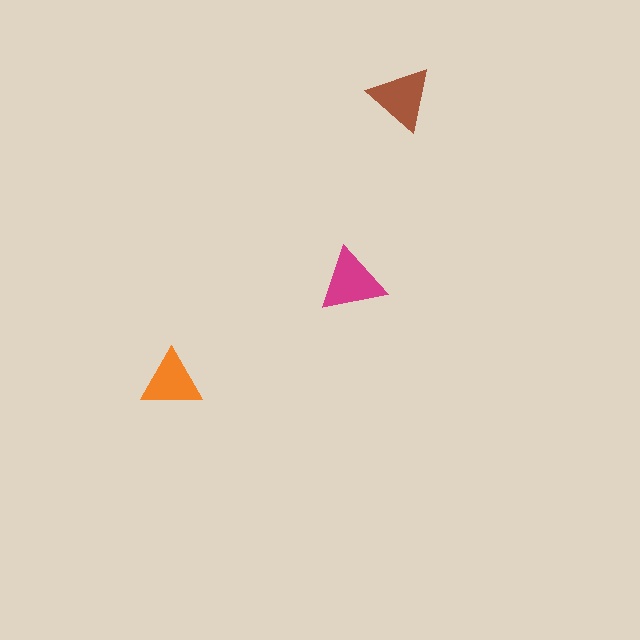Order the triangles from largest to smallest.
the magenta one, the brown one, the orange one.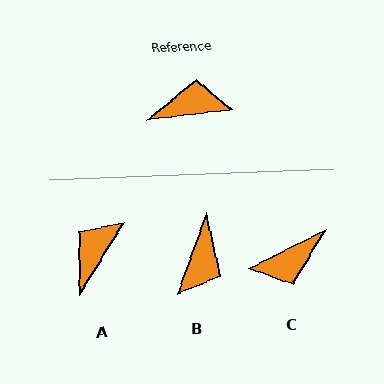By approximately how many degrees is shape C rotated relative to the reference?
Approximately 160 degrees clockwise.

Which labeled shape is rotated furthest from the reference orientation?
C, about 160 degrees away.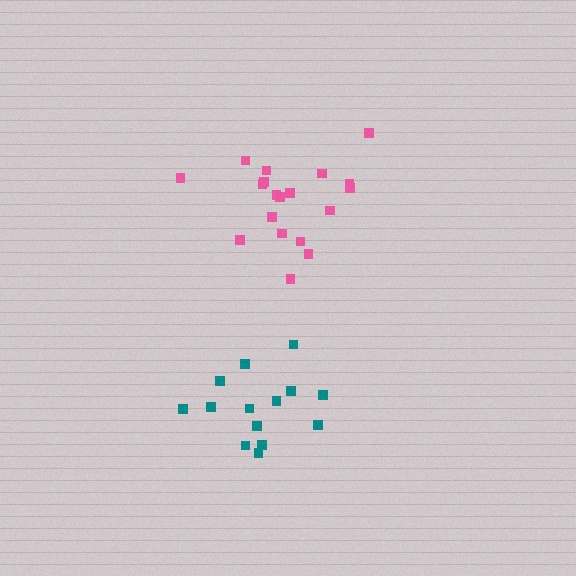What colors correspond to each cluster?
The clusters are colored: pink, teal.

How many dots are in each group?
Group 1: 19 dots, Group 2: 14 dots (33 total).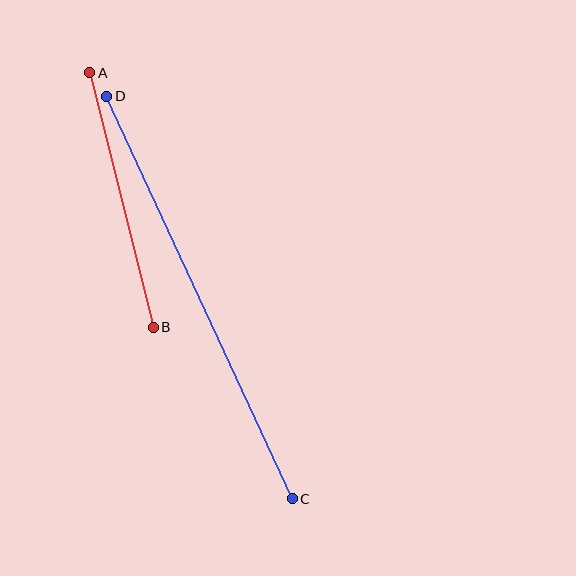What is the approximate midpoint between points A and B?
The midpoint is at approximately (121, 200) pixels.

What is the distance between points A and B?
The distance is approximately 262 pixels.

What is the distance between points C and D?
The distance is approximately 443 pixels.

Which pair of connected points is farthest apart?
Points C and D are farthest apart.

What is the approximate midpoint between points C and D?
The midpoint is at approximately (199, 297) pixels.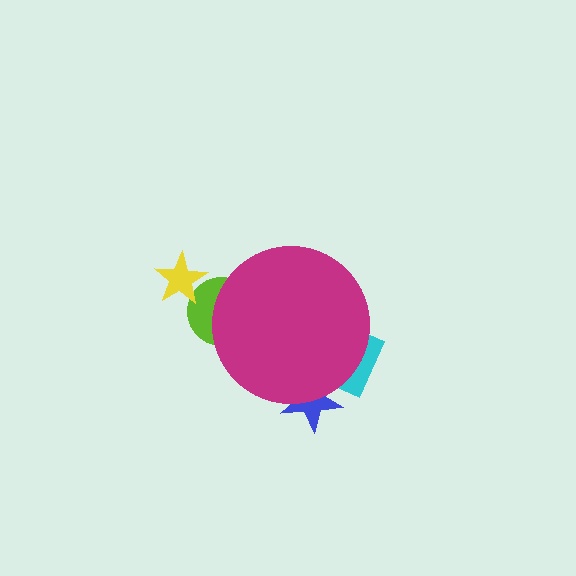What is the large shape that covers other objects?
A magenta circle.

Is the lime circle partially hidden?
Yes, the lime circle is partially hidden behind the magenta circle.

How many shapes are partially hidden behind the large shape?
3 shapes are partially hidden.